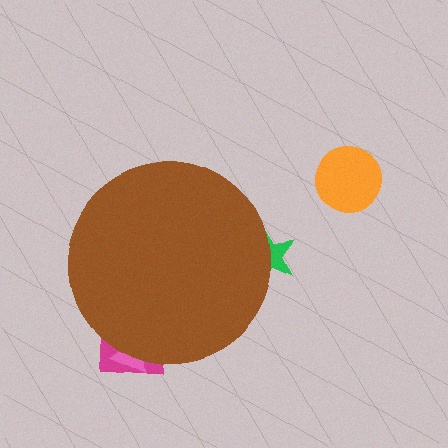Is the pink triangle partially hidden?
Yes, the pink triangle is partially hidden behind the brown circle.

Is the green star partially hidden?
Yes, the green star is partially hidden behind the brown circle.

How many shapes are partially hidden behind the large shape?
3 shapes are partially hidden.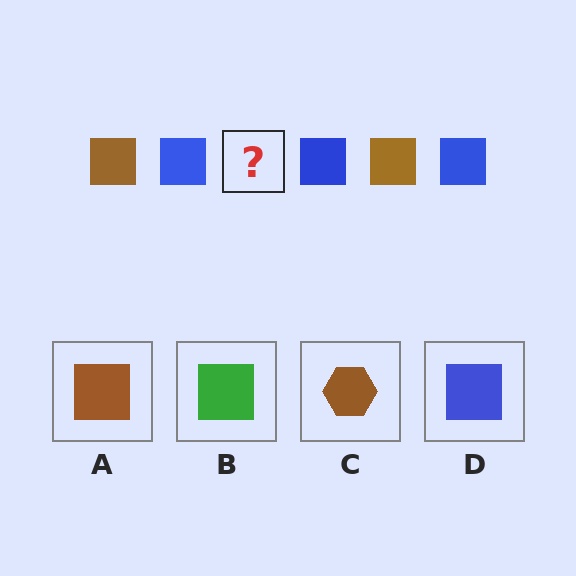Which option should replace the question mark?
Option A.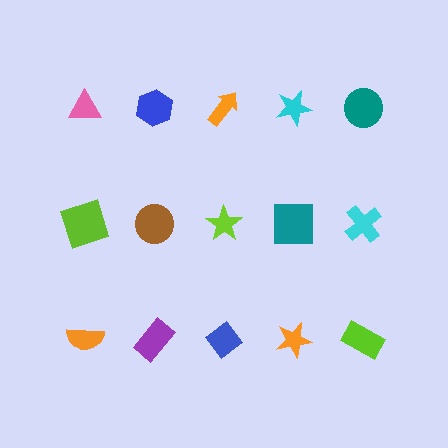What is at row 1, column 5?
A teal circle.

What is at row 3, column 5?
A lime rectangle.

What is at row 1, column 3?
An orange arrow.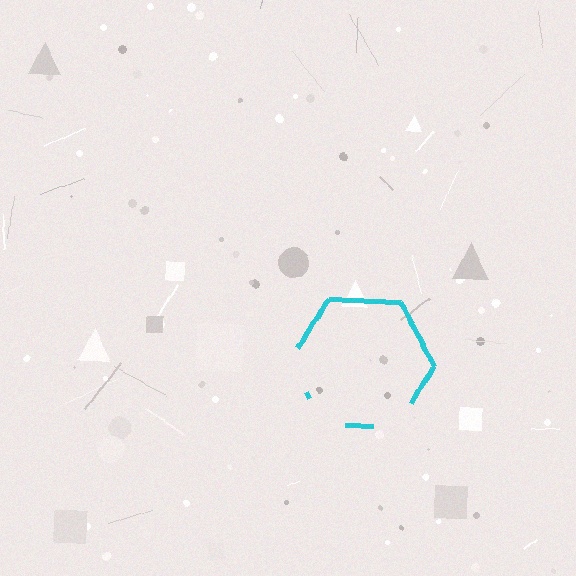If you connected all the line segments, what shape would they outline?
They would outline a hexagon.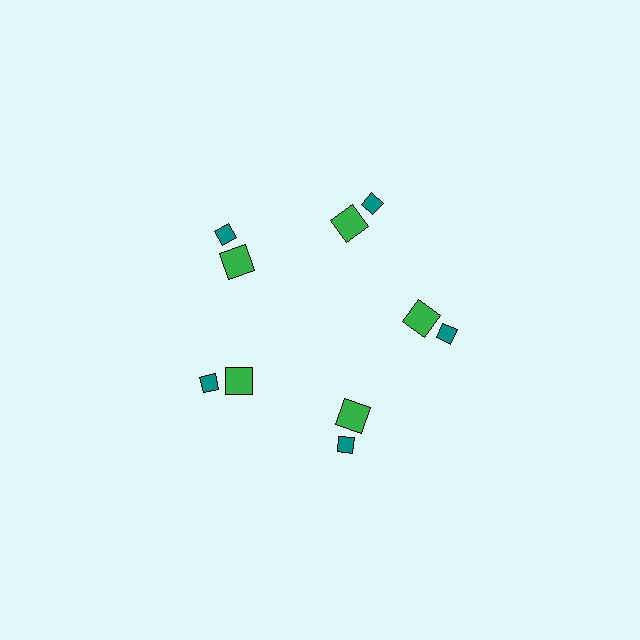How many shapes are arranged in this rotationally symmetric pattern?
There are 10 shapes, arranged in 5 groups of 2.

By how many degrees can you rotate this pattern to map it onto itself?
The pattern maps onto itself every 72 degrees of rotation.